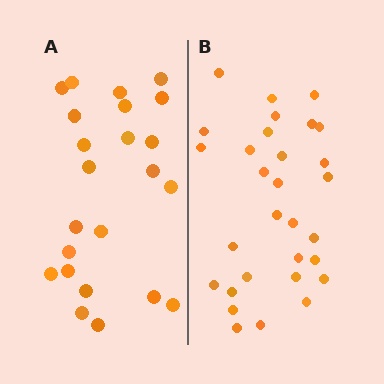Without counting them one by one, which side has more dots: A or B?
Region B (the right region) has more dots.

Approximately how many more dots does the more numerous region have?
Region B has roughly 8 or so more dots than region A.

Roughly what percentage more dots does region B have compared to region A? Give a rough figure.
About 30% more.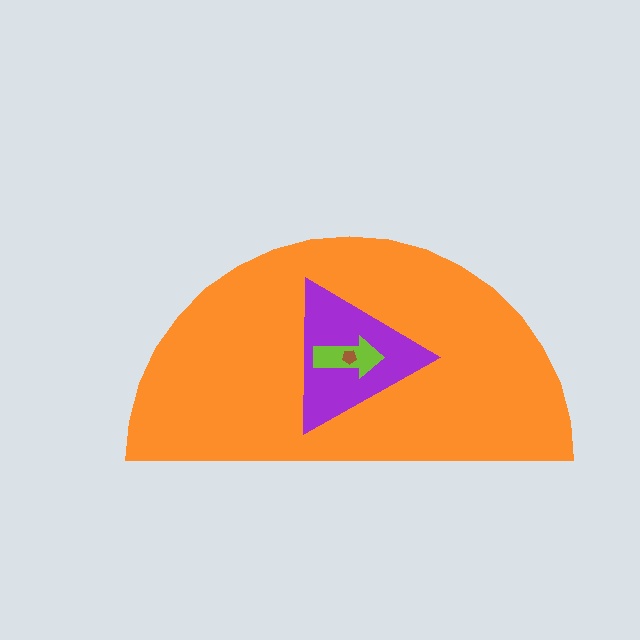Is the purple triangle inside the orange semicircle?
Yes.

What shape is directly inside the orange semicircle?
The purple triangle.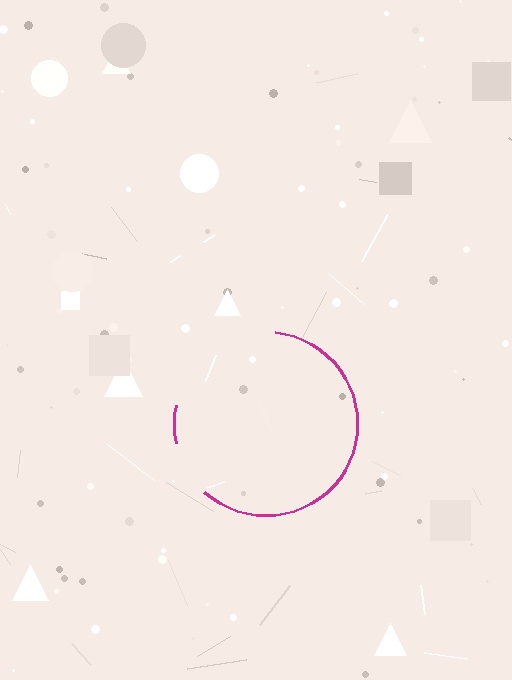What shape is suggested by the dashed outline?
The dashed outline suggests a circle.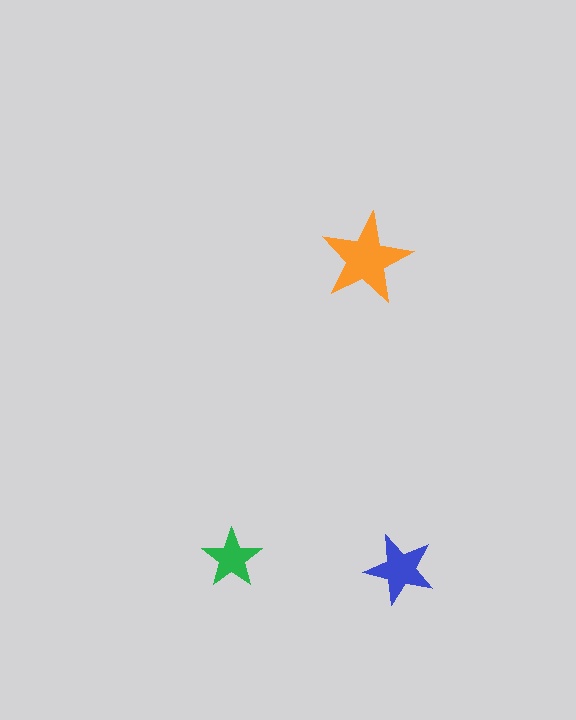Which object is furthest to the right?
The blue star is rightmost.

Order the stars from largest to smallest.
the orange one, the blue one, the green one.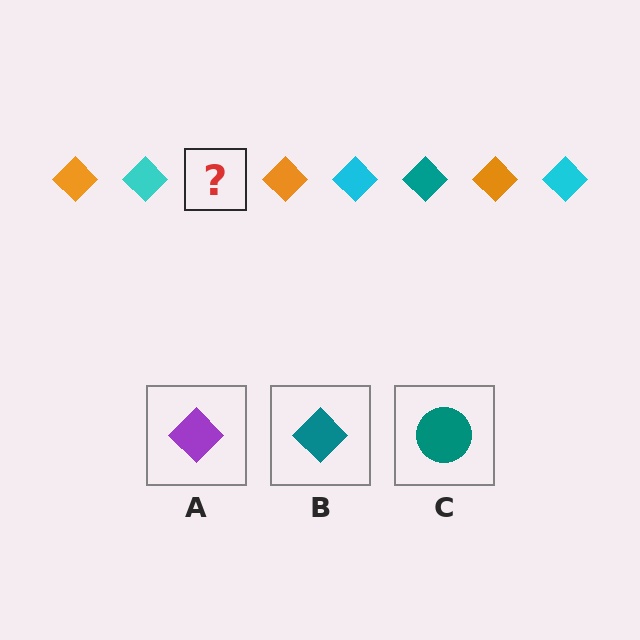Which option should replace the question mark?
Option B.